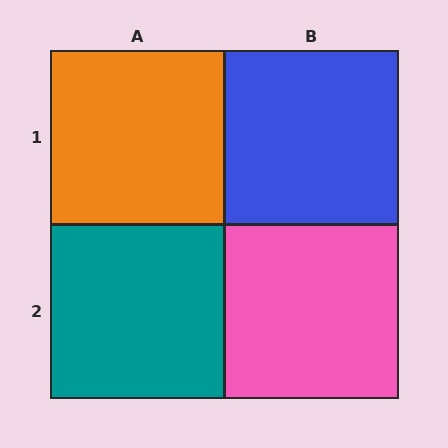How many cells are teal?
1 cell is teal.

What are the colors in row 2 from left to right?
Teal, pink.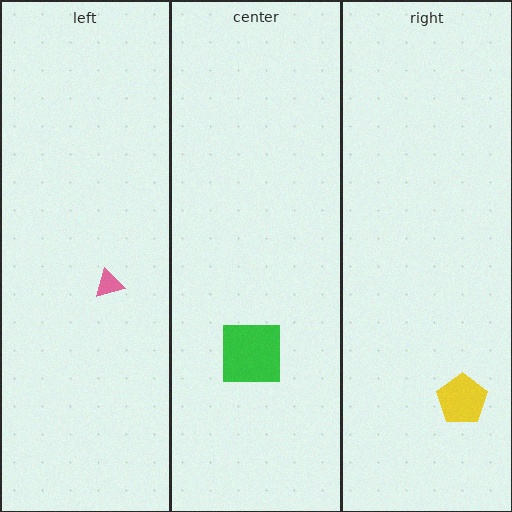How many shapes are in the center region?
1.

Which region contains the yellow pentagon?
The right region.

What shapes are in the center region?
The green square.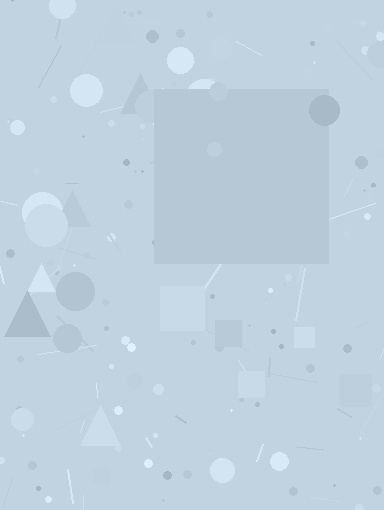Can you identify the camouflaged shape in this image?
The camouflaged shape is a square.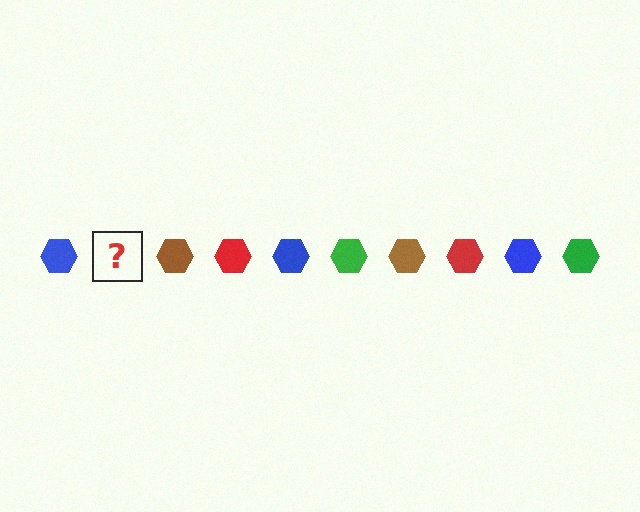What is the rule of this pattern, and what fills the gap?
The rule is that the pattern cycles through blue, green, brown, red hexagons. The gap should be filled with a green hexagon.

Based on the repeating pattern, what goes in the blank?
The blank should be a green hexagon.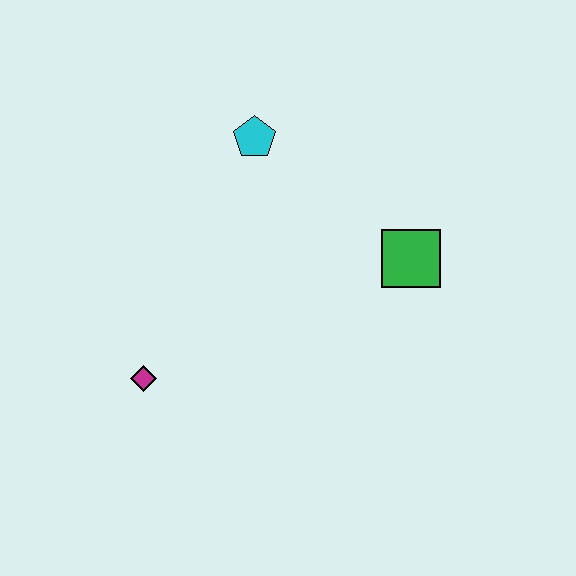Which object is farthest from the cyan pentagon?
The magenta diamond is farthest from the cyan pentagon.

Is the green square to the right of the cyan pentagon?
Yes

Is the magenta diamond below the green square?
Yes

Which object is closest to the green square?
The cyan pentagon is closest to the green square.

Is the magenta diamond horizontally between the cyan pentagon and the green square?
No